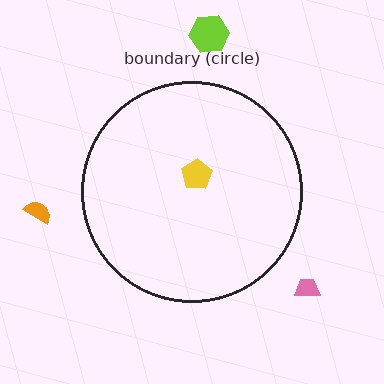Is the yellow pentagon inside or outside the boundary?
Inside.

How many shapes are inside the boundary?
1 inside, 3 outside.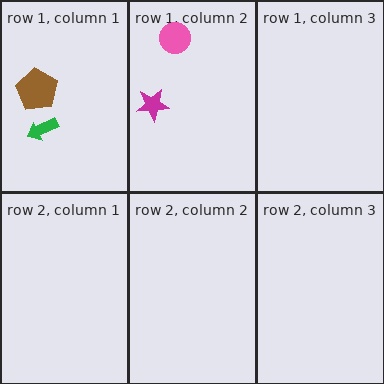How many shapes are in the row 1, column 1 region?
2.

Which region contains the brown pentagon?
The row 1, column 1 region.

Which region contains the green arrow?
The row 1, column 1 region.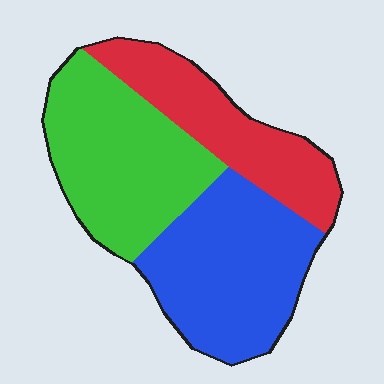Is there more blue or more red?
Blue.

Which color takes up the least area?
Red, at roughly 25%.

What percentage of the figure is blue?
Blue takes up about three eighths (3/8) of the figure.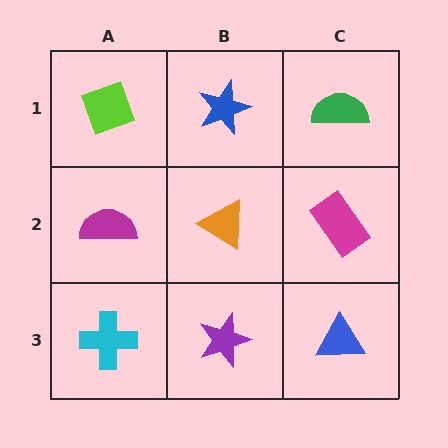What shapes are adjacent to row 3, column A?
A magenta semicircle (row 2, column A), a purple star (row 3, column B).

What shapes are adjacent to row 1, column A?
A magenta semicircle (row 2, column A), a blue star (row 1, column B).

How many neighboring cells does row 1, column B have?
3.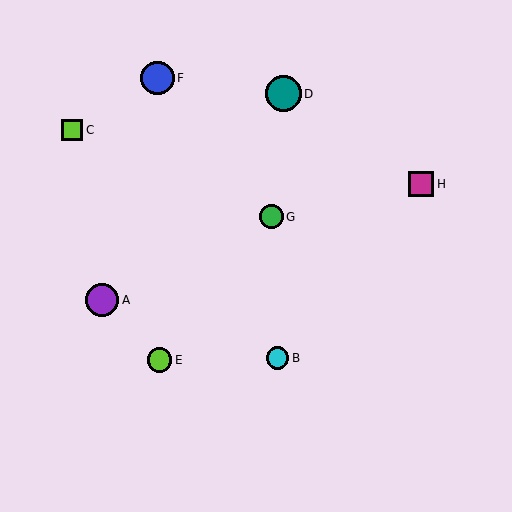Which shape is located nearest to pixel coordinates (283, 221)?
The green circle (labeled G) at (271, 217) is nearest to that location.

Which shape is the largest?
The teal circle (labeled D) is the largest.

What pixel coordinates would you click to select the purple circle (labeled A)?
Click at (102, 300) to select the purple circle A.